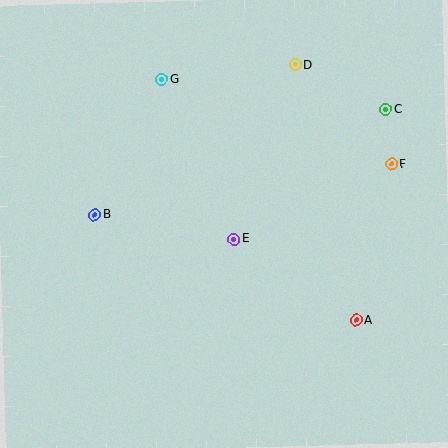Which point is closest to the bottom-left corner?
Point B is closest to the bottom-left corner.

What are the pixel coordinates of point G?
Point G is at (162, 79).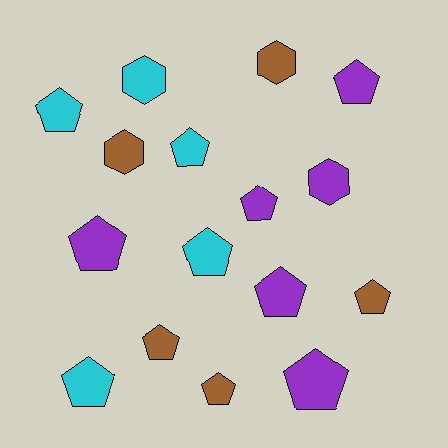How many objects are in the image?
There are 16 objects.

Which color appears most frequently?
Purple, with 6 objects.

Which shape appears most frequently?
Pentagon, with 12 objects.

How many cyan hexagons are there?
There is 1 cyan hexagon.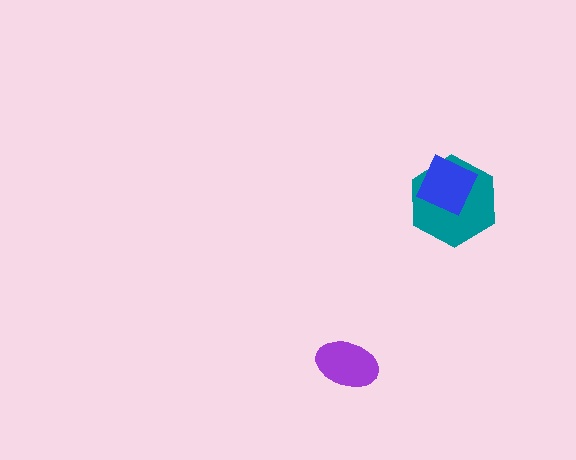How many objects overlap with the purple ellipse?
0 objects overlap with the purple ellipse.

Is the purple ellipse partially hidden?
No, no other shape covers it.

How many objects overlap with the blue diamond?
1 object overlaps with the blue diamond.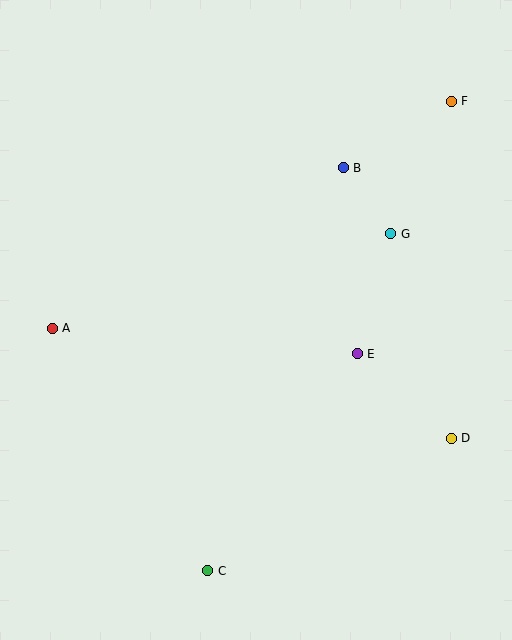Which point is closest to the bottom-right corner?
Point D is closest to the bottom-right corner.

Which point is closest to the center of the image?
Point E at (357, 354) is closest to the center.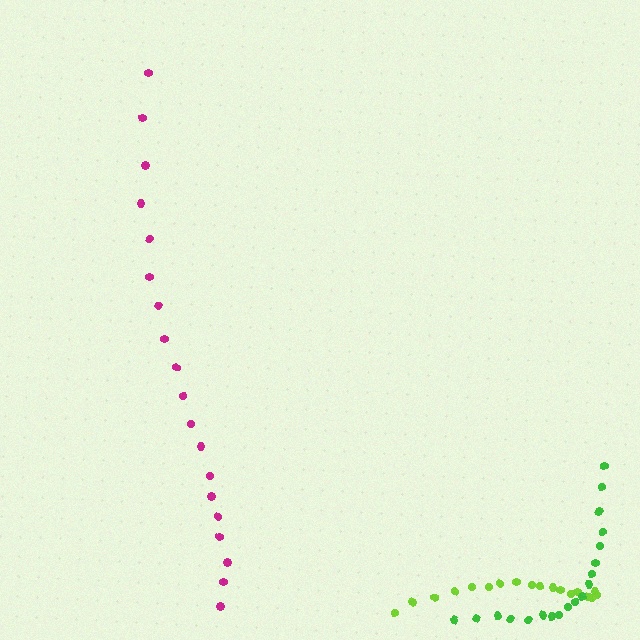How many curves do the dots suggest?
There are 3 distinct paths.